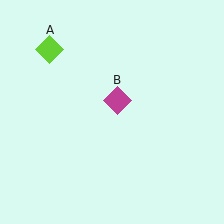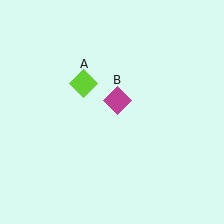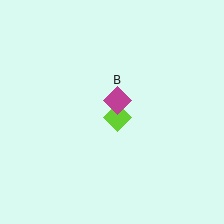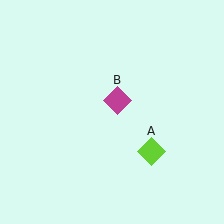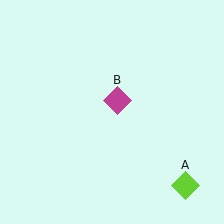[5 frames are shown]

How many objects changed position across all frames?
1 object changed position: lime diamond (object A).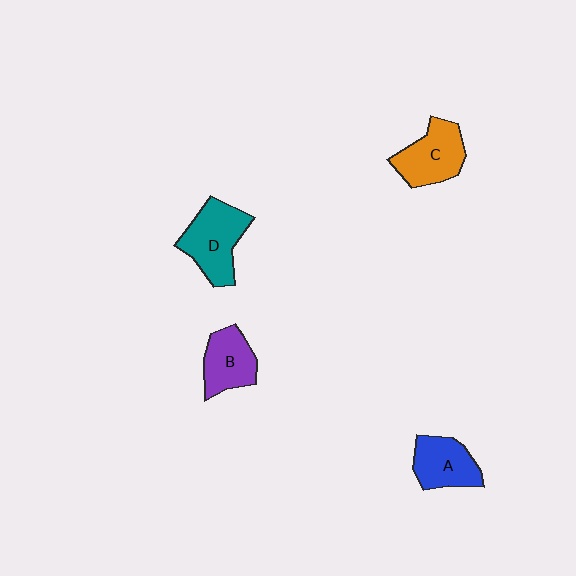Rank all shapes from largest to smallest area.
From largest to smallest: D (teal), C (orange), A (blue), B (purple).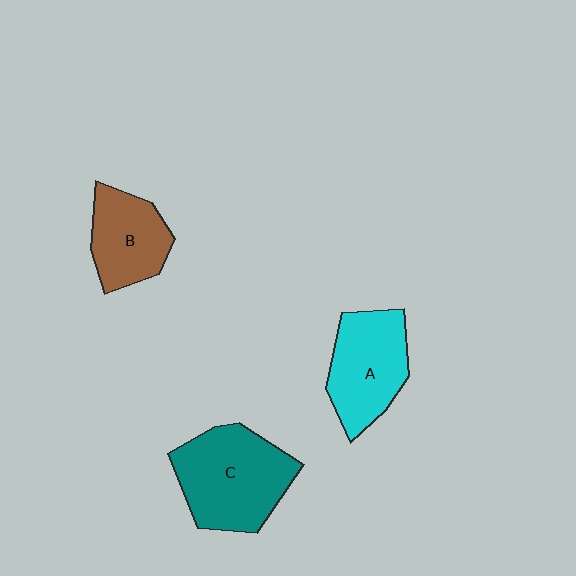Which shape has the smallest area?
Shape B (brown).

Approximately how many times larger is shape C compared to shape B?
Approximately 1.5 times.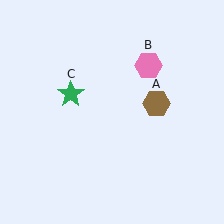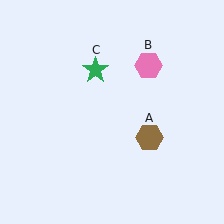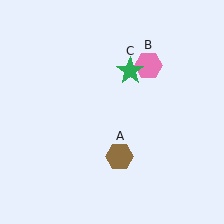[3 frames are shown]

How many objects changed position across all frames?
2 objects changed position: brown hexagon (object A), green star (object C).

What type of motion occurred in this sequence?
The brown hexagon (object A), green star (object C) rotated clockwise around the center of the scene.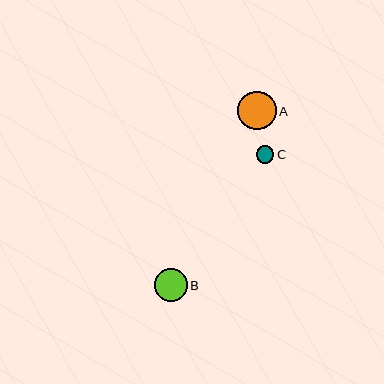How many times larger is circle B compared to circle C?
Circle B is approximately 1.9 times the size of circle C.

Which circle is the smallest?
Circle C is the smallest with a size of approximately 17 pixels.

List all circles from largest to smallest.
From largest to smallest: A, B, C.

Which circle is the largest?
Circle A is the largest with a size of approximately 38 pixels.